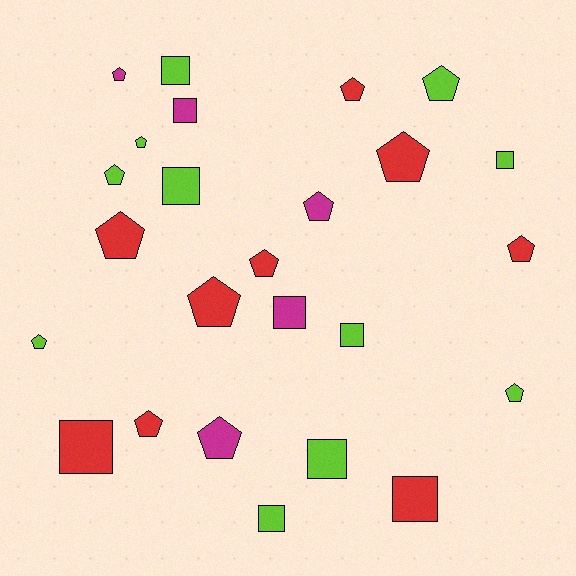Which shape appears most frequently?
Pentagon, with 15 objects.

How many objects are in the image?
There are 25 objects.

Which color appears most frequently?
Lime, with 11 objects.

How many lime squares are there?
There are 6 lime squares.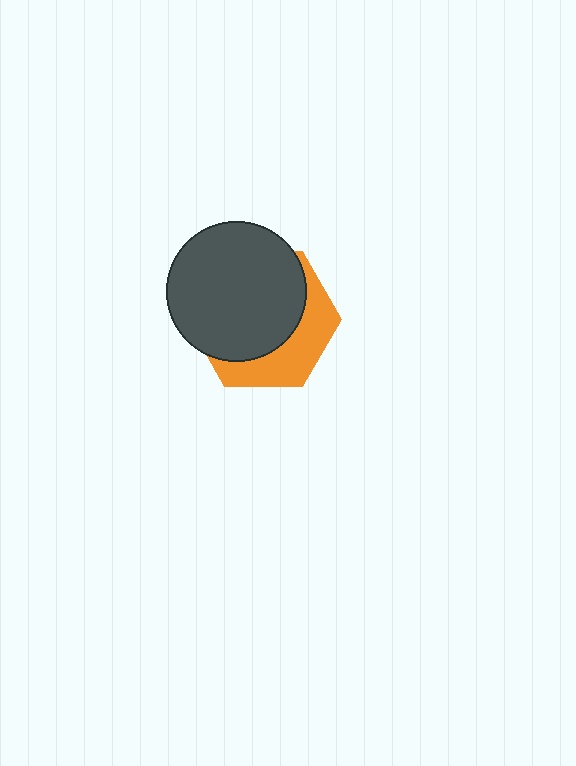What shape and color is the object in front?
The object in front is a dark gray circle.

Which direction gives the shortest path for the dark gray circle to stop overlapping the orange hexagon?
Moving toward the upper-left gives the shortest separation.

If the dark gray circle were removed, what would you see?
You would see the complete orange hexagon.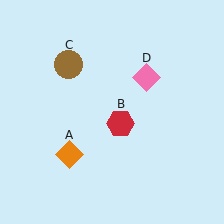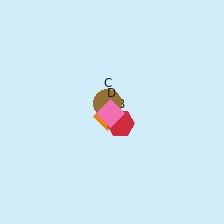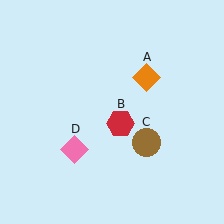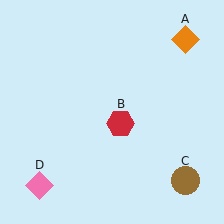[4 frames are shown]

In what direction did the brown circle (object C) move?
The brown circle (object C) moved down and to the right.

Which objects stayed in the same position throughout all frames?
Red hexagon (object B) remained stationary.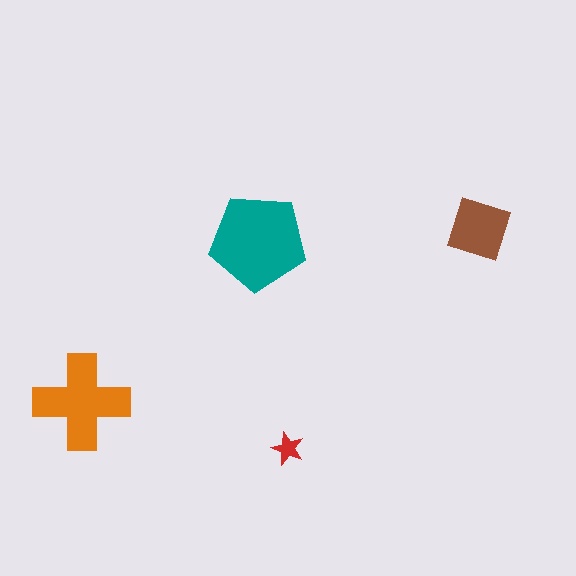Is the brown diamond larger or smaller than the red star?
Larger.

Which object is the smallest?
The red star.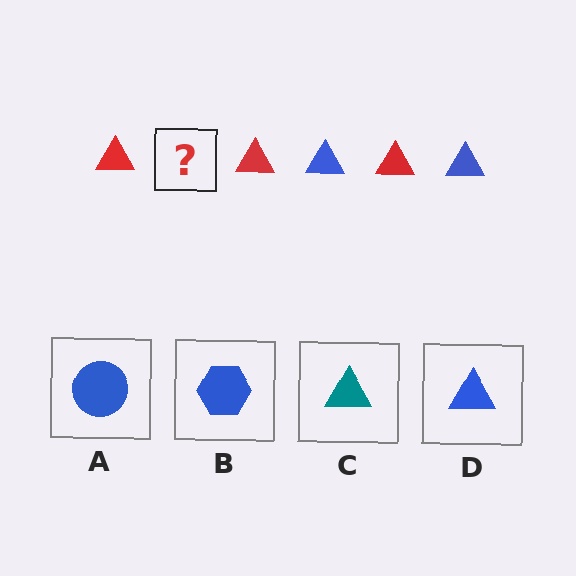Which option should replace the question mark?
Option D.